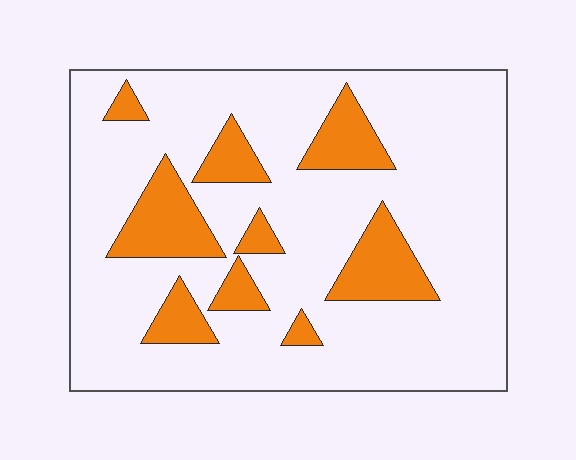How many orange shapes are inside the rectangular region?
9.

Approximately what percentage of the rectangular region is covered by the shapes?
Approximately 20%.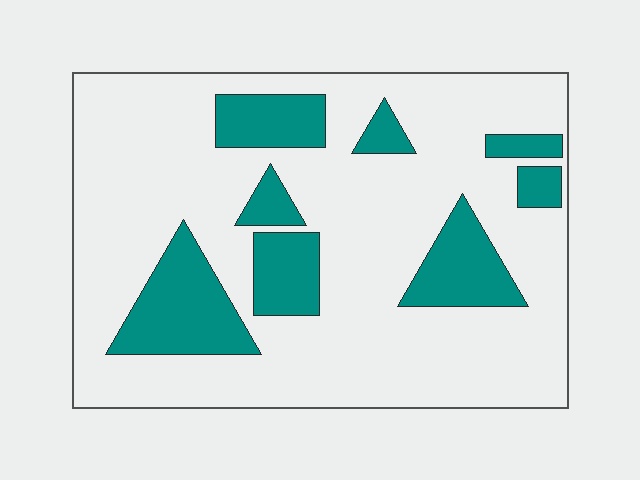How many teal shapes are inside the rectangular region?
8.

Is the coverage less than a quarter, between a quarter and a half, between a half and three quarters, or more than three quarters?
Less than a quarter.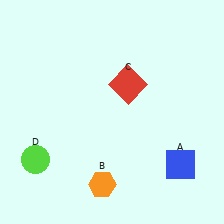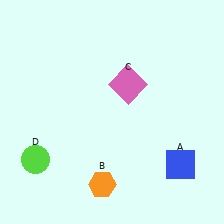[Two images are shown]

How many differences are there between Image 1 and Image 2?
There is 1 difference between the two images.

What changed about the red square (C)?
In Image 1, C is red. In Image 2, it changed to pink.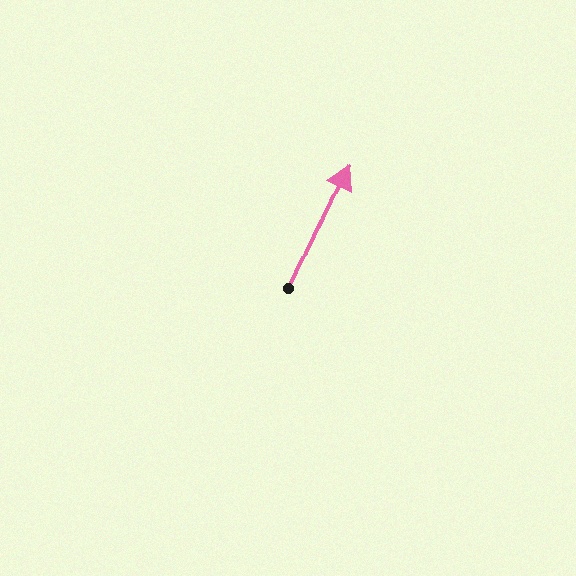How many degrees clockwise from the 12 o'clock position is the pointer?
Approximately 25 degrees.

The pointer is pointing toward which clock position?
Roughly 1 o'clock.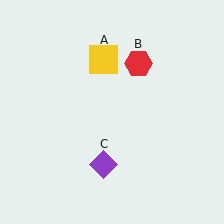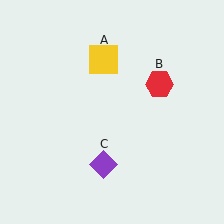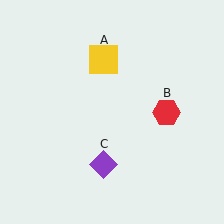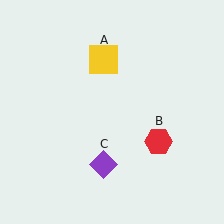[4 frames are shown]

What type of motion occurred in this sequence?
The red hexagon (object B) rotated clockwise around the center of the scene.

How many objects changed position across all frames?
1 object changed position: red hexagon (object B).